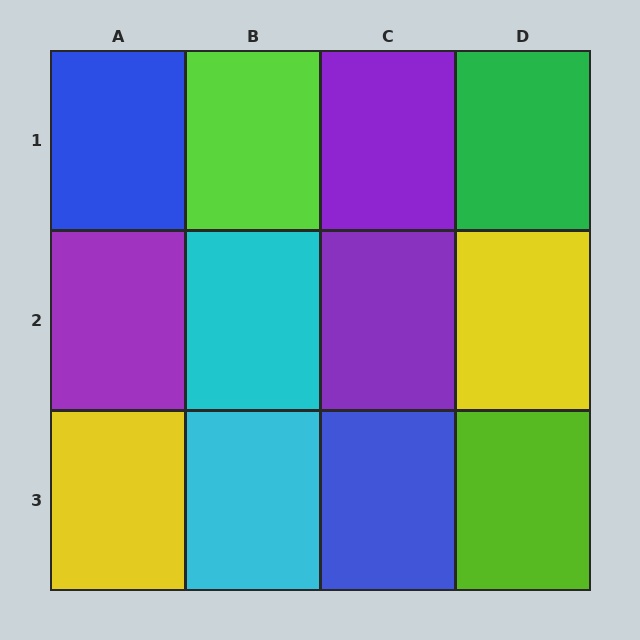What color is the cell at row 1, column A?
Blue.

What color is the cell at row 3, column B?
Cyan.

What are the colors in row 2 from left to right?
Purple, cyan, purple, yellow.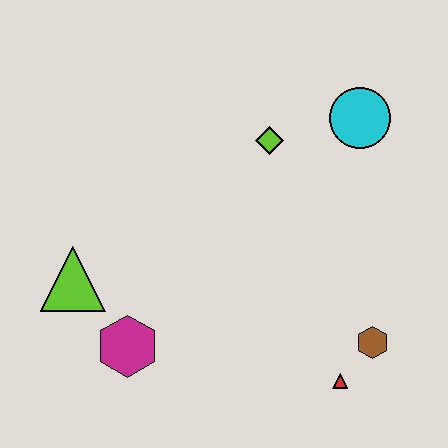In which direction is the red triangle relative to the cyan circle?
The red triangle is below the cyan circle.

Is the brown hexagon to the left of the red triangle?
No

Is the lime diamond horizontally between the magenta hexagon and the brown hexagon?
Yes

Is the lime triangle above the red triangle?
Yes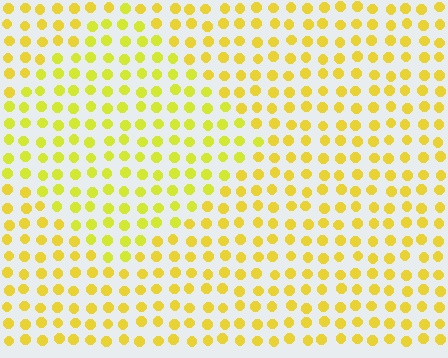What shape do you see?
I see a diamond.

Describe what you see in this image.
The image is filled with small yellow elements in a uniform arrangement. A diamond-shaped region is visible where the elements are tinted to a slightly different hue, forming a subtle color boundary.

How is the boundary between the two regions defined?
The boundary is defined purely by a slight shift in hue (about 15 degrees). Spacing, size, and orientation are identical on both sides.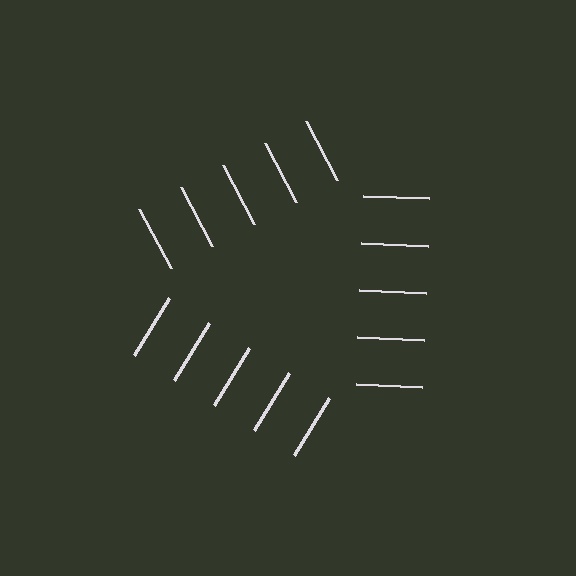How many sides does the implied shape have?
3 sides — the line-ends trace a triangle.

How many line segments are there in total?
15 — 5 along each of the 3 edges.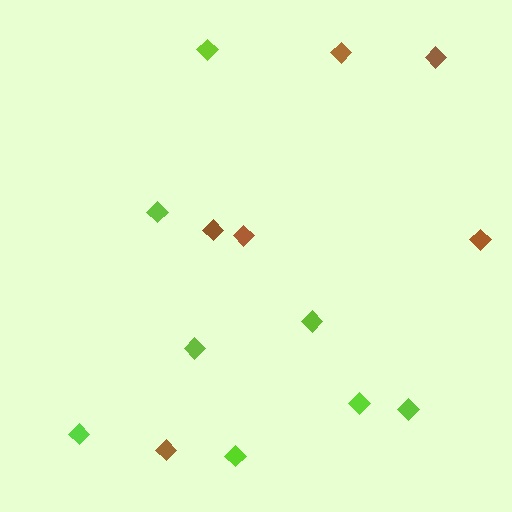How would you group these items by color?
There are 2 groups: one group of lime diamonds (8) and one group of brown diamonds (6).